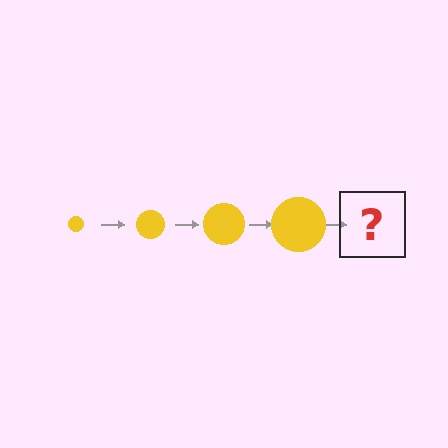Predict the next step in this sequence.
The next step is a yellow circle, larger than the previous one.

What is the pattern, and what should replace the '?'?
The pattern is that the circle gets progressively larger each step. The '?' should be a yellow circle, larger than the previous one.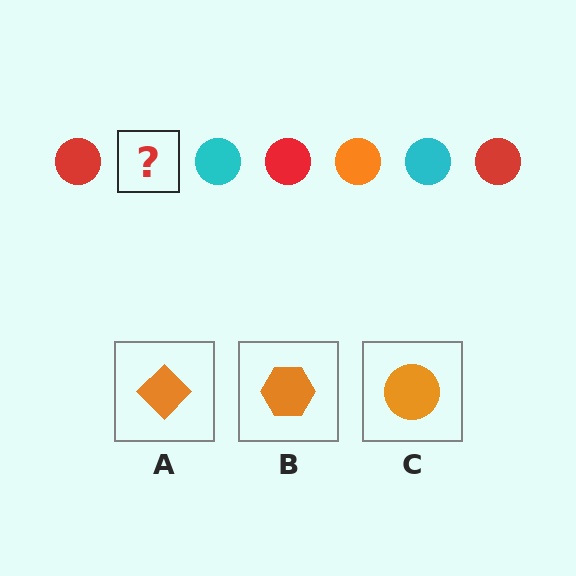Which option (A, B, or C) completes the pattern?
C.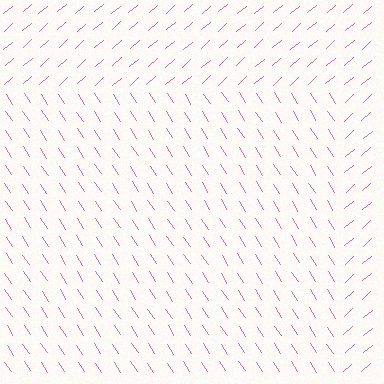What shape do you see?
I see a rectangle.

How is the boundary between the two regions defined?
The boundary is defined purely by a change in line orientation (approximately 82 degrees difference). All lines are the same color and thickness.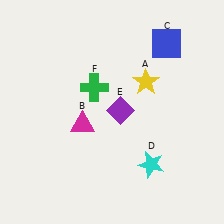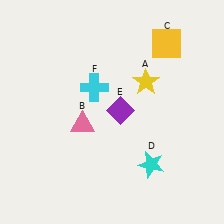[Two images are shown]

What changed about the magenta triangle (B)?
In Image 1, B is magenta. In Image 2, it changed to pink.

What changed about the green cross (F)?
In Image 1, F is green. In Image 2, it changed to cyan.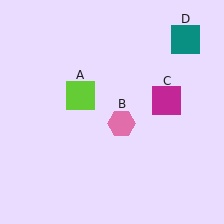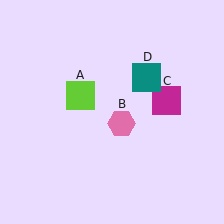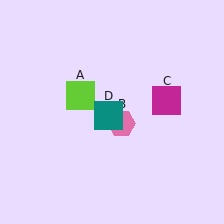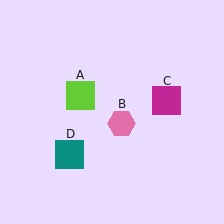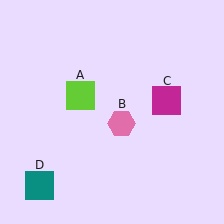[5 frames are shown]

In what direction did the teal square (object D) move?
The teal square (object D) moved down and to the left.